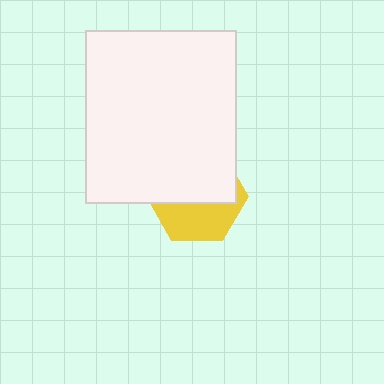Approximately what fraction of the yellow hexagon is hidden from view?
Roughly 57% of the yellow hexagon is hidden behind the white rectangle.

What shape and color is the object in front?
The object in front is a white rectangle.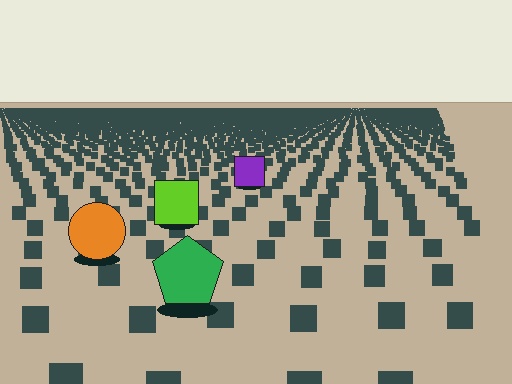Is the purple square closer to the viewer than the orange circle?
No. The orange circle is closer — you can tell from the texture gradient: the ground texture is coarser near it.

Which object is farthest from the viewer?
The purple square is farthest from the viewer. It appears smaller and the ground texture around it is denser.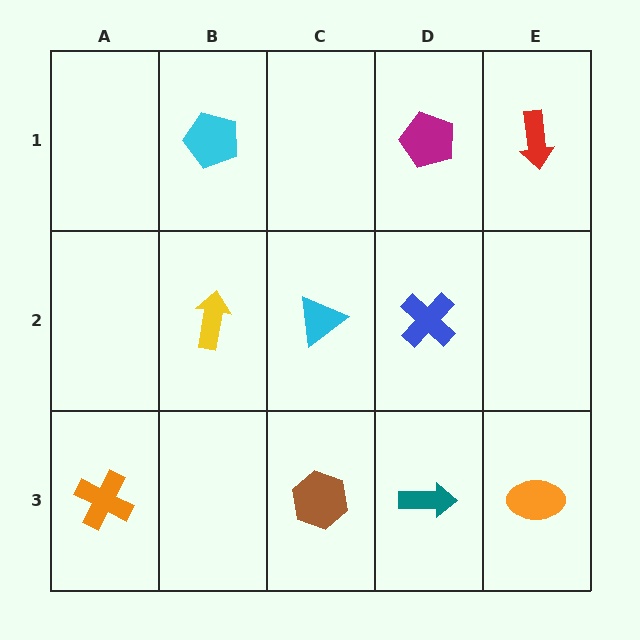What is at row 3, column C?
A brown hexagon.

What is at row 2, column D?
A blue cross.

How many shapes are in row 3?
4 shapes.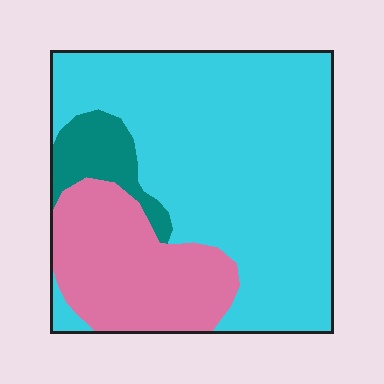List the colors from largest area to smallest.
From largest to smallest: cyan, pink, teal.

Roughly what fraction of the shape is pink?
Pink takes up about one quarter (1/4) of the shape.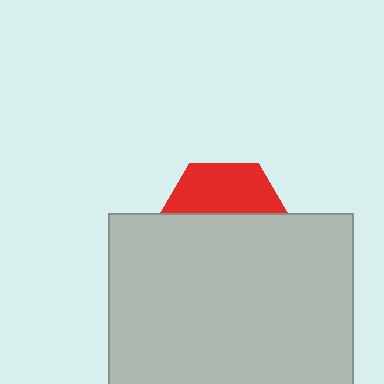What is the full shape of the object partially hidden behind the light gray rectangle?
The partially hidden object is a red hexagon.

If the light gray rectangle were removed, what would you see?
You would see the complete red hexagon.